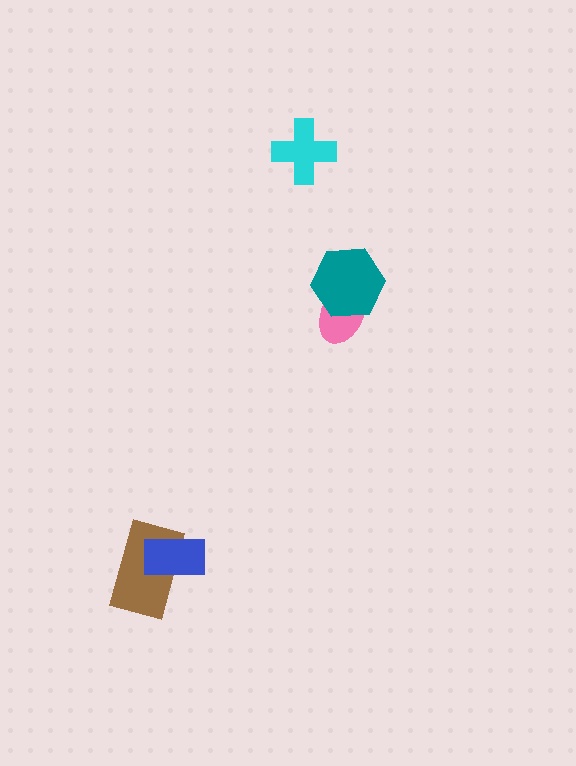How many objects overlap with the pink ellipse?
1 object overlaps with the pink ellipse.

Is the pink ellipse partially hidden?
Yes, it is partially covered by another shape.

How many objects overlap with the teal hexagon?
1 object overlaps with the teal hexagon.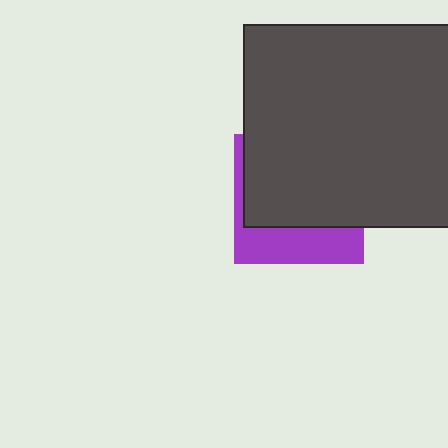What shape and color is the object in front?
The object in front is a dark gray rectangle.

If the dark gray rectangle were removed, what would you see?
You would see the complete purple square.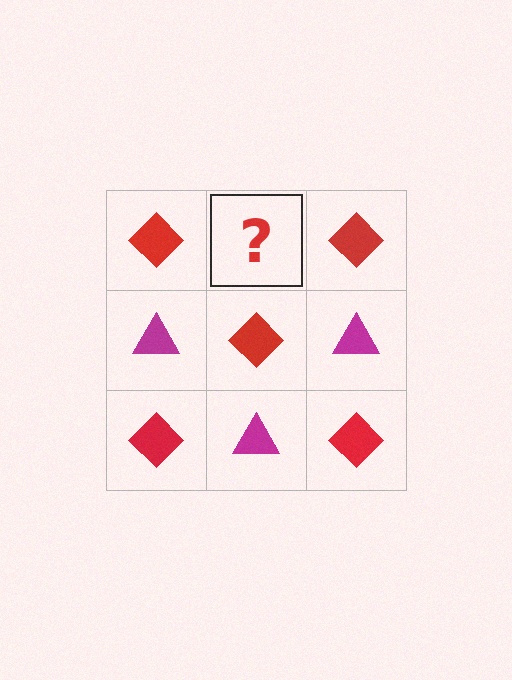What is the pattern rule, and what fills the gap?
The rule is that it alternates red diamond and magenta triangle in a checkerboard pattern. The gap should be filled with a magenta triangle.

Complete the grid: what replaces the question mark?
The question mark should be replaced with a magenta triangle.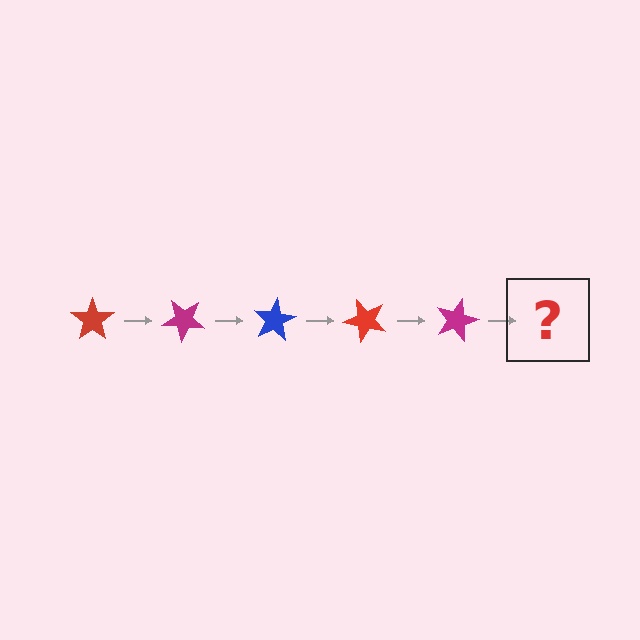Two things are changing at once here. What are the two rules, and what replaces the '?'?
The two rules are that it rotates 40 degrees each step and the color cycles through red, magenta, and blue. The '?' should be a blue star, rotated 200 degrees from the start.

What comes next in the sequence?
The next element should be a blue star, rotated 200 degrees from the start.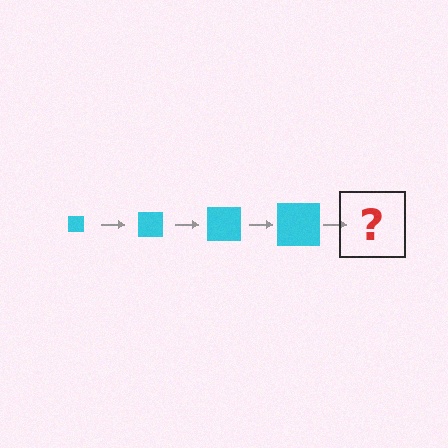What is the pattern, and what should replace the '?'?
The pattern is that the square gets progressively larger each step. The '?' should be a cyan square, larger than the previous one.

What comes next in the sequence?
The next element should be a cyan square, larger than the previous one.